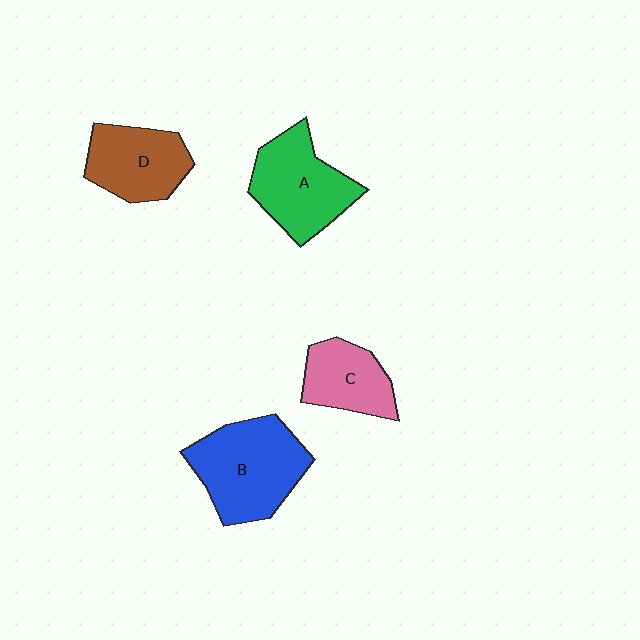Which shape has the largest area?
Shape B (blue).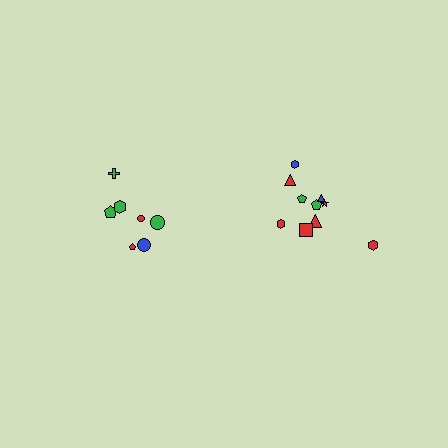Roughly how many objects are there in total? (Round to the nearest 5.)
Roughly 15 objects in total.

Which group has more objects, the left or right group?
The right group.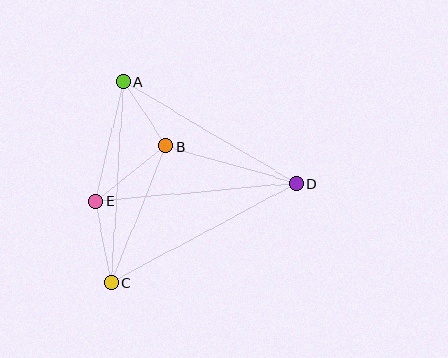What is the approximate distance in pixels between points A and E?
The distance between A and E is approximately 122 pixels.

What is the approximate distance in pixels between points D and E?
The distance between D and E is approximately 201 pixels.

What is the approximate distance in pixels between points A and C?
The distance between A and C is approximately 201 pixels.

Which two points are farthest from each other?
Points C and D are farthest from each other.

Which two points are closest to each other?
Points A and B are closest to each other.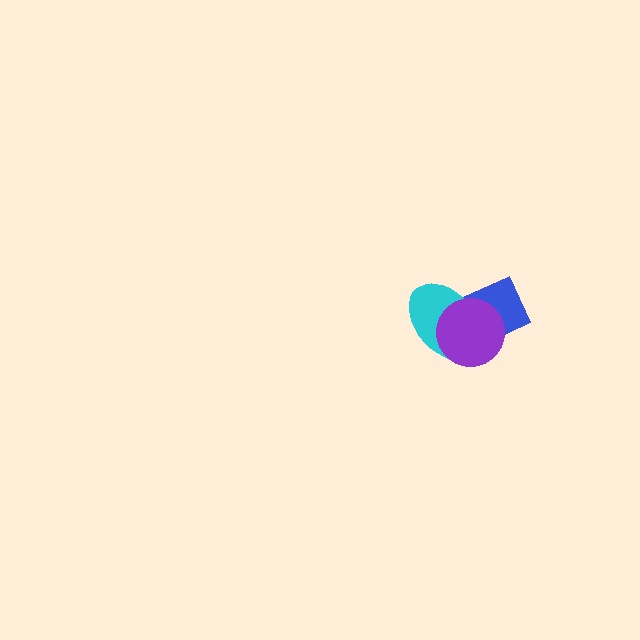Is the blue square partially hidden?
Yes, it is partially covered by another shape.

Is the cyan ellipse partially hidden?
Yes, it is partially covered by another shape.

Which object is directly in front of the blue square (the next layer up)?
The cyan ellipse is directly in front of the blue square.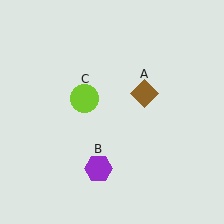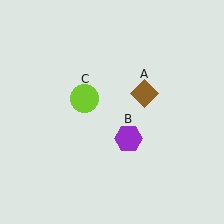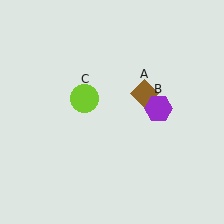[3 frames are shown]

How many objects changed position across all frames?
1 object changed position: purple hexagon (object B).